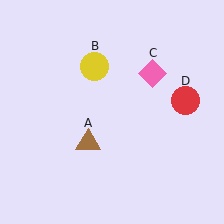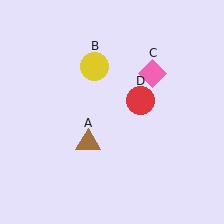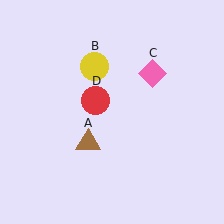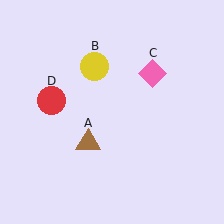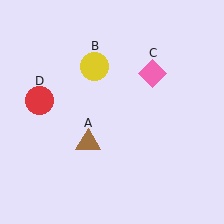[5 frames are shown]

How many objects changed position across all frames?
1 object changed position: red circle (object D).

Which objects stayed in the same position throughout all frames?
Brown triangle (object A) and yellow circle (object B) and pink diamond (object C) remained stationary.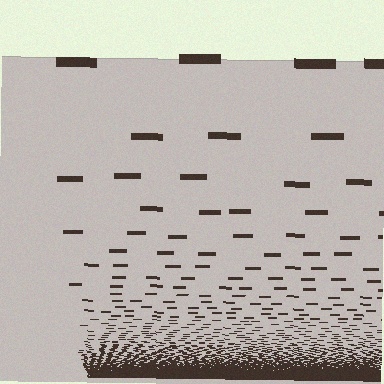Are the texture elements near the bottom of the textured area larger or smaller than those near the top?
Smaller. The gradient is inverted — elements near the bottom are smaller and denser.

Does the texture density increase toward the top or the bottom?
Density increases toward the bottom.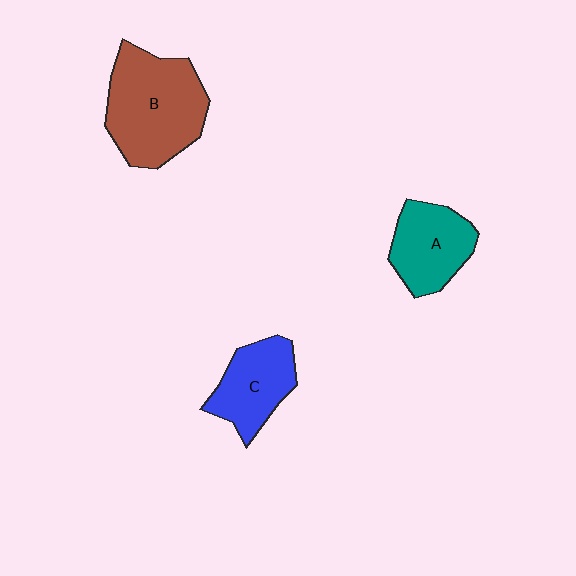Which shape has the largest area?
Shape B (brown).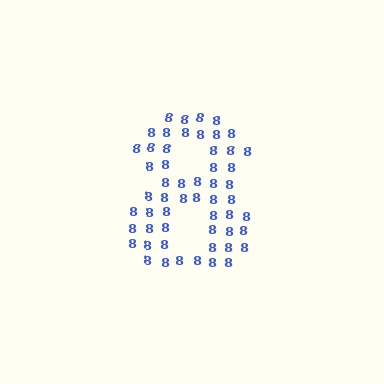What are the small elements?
The small elements are digit 8's.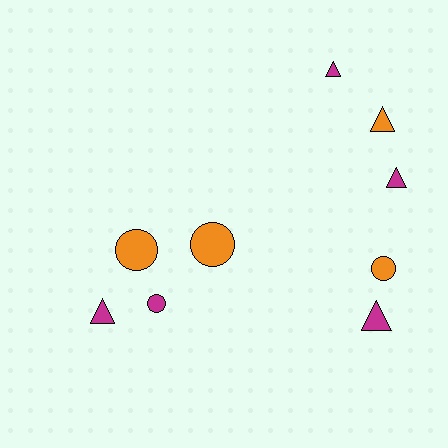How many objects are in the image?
There are 9 objects.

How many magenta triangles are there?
There are 4 magenta triangles.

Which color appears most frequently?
Magenta, with 5 objects.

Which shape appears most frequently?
Triangle, with 5 objects.